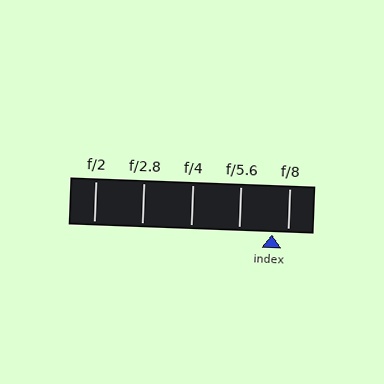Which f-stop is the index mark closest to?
The index mark is closest to f/8.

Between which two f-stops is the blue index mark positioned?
The index mark is between f/5.6 and f/8.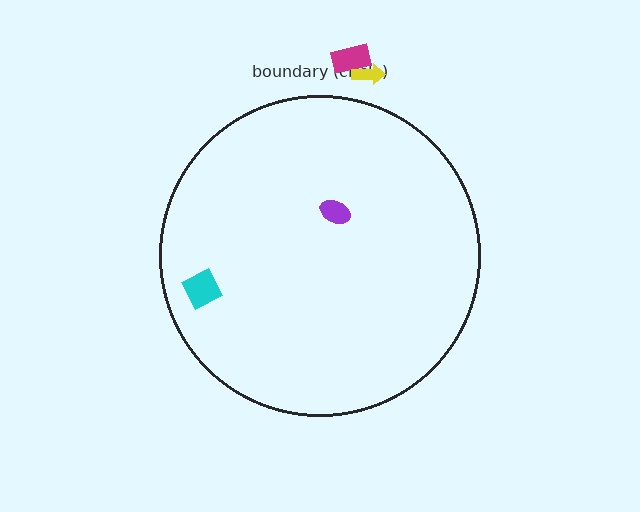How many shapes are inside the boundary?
2 inside, 2 outside.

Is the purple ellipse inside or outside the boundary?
Inside.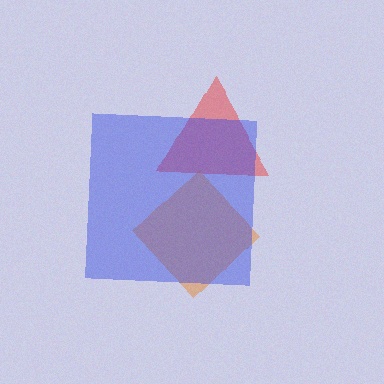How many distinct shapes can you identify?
There are 3 distinct shapes: an orange diamond, a red triangle, a blue square.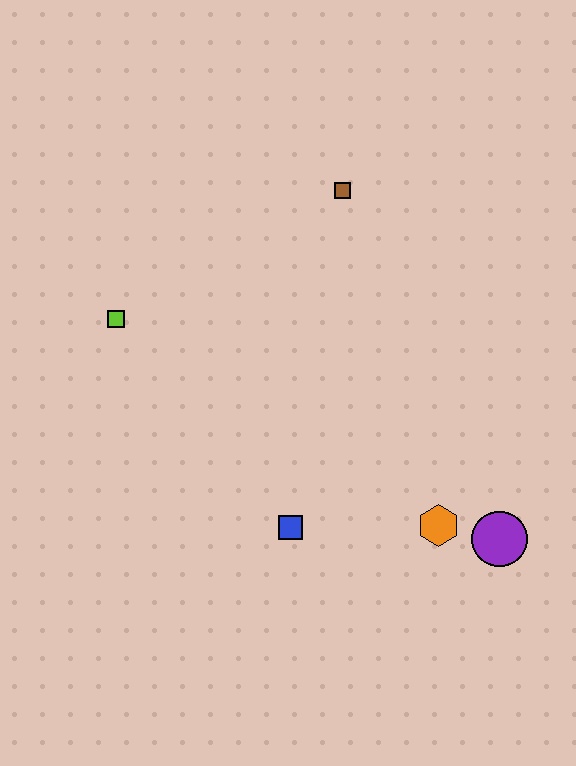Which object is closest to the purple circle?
The orange hexagon is closest to the purple circle.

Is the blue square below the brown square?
Yes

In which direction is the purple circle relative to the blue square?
The purple circle is to the right of the blue square.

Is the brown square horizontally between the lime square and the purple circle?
Yes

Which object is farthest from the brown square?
The purple circle is farthest from the brown square.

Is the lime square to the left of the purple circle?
Yes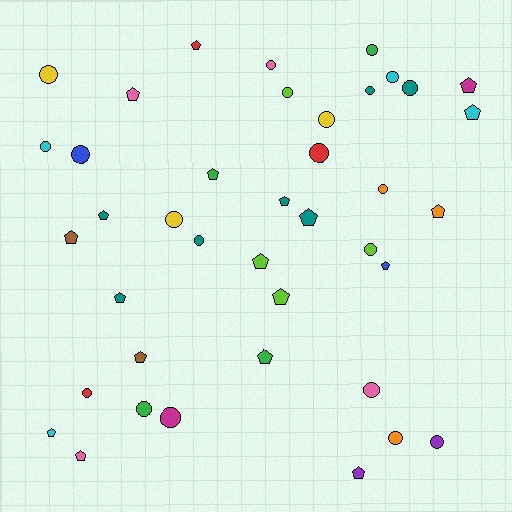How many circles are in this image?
There are 21 circles.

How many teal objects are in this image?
There are 7 teal objects.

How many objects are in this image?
There are 40 objects.